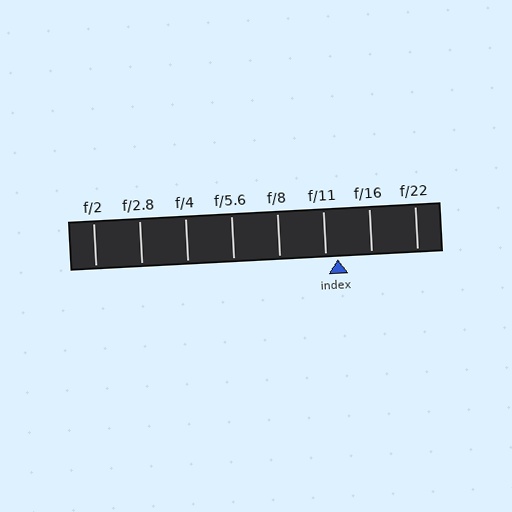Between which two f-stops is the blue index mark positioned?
The index mark is between f/11 and f/16.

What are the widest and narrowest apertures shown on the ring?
The widest aperture shown is f/2 and the narrowest is f/22.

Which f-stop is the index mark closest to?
The index mark is closest to f/11.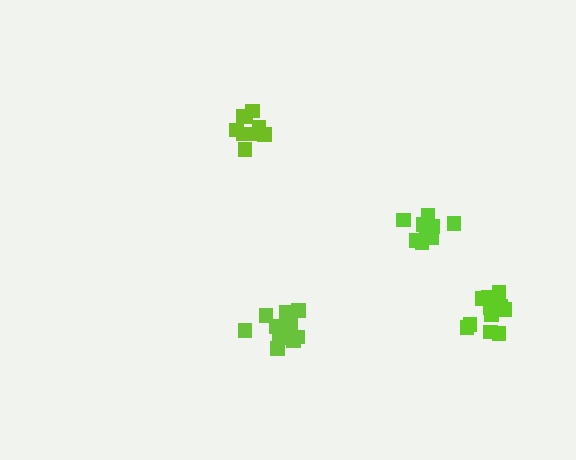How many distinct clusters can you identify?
There are 4 distinct clusters.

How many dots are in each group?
Group 1: 9 dots, Group 2: 12 dots, Group 3: 12 dots, Group 4: 14 dots (47 total).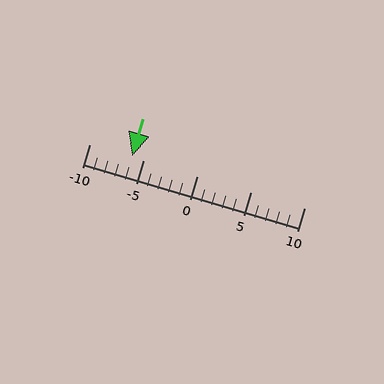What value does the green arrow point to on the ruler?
The green arrow points to approximately -6.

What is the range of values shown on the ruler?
The ruler shows values from -10 to 10.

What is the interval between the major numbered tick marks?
The major tick marks are spaced 5 units apart.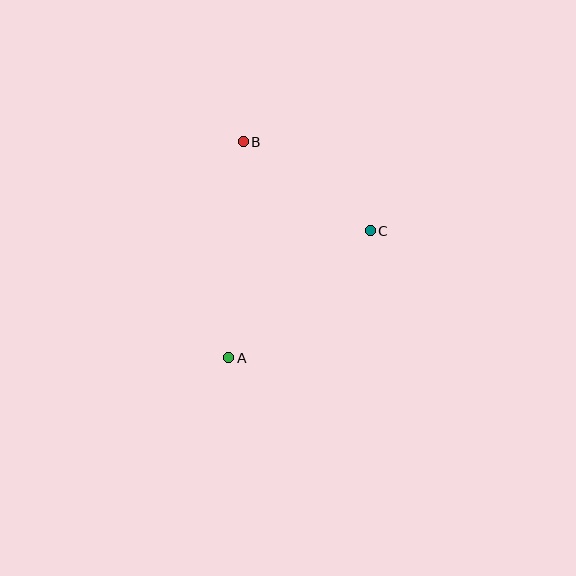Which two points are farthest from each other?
Points A and B are farthest from each other.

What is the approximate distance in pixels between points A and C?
The distance between A and C is approximately 190 pixels.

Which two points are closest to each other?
Points B and C are closest to each other.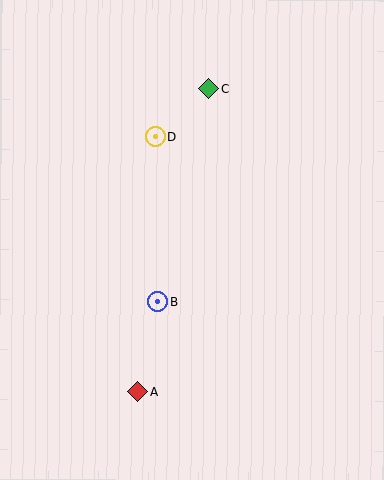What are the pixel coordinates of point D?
Point D is at (155, 137).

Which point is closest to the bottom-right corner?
Point A is closest to the bottom-right corner.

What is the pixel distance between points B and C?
The distance between B and C is 219 pixels.